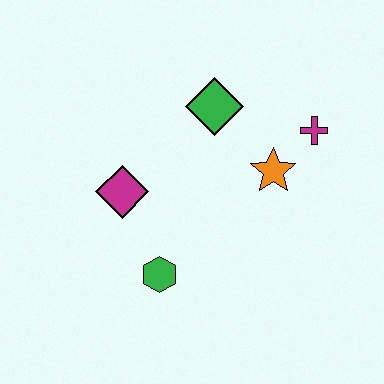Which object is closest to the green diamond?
The orange star is closest to the green diamond.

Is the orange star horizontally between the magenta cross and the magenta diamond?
Yes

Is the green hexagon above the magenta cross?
No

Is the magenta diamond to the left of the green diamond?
Yes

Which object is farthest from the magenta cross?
The green hexagon is farthest from the magenta cross.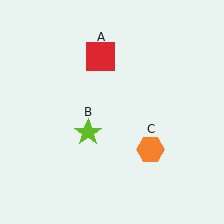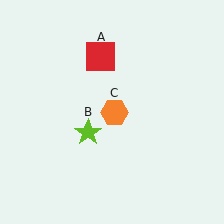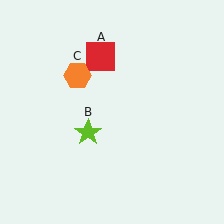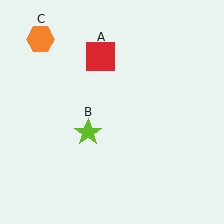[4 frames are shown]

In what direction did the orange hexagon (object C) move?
The orange hexagon (object C) moved up and to the left.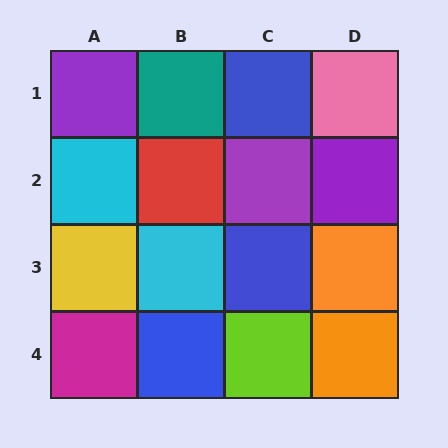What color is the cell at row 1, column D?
Pink.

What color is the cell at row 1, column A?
Purple.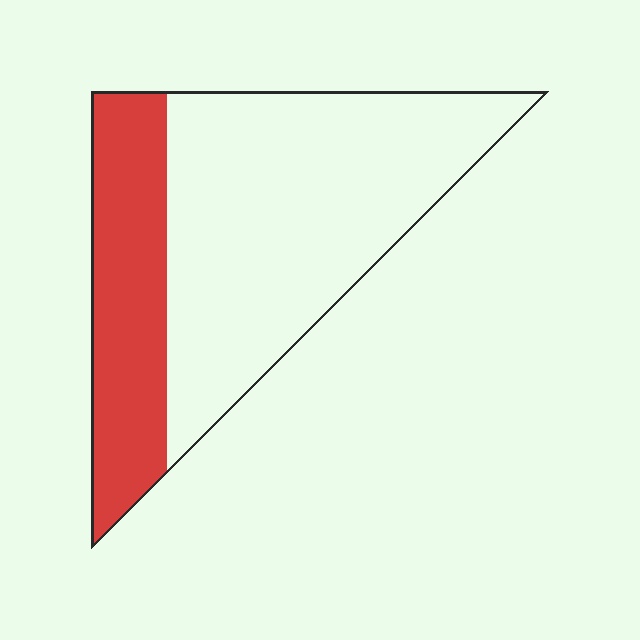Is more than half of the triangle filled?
No.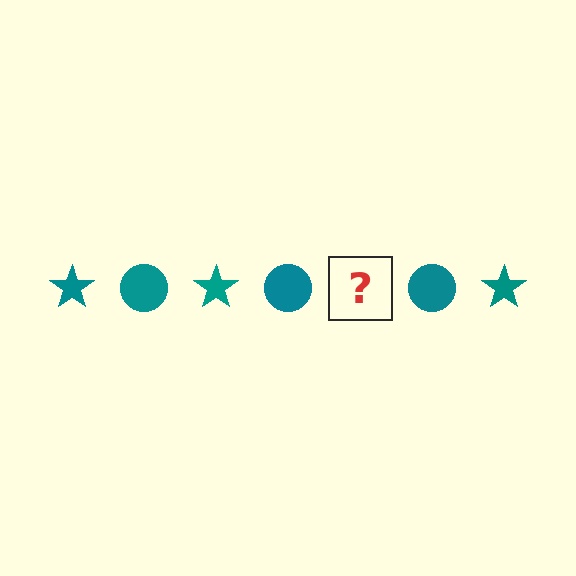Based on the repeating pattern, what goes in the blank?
The blank should be a teal star.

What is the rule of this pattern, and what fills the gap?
The rule is that the pattern cycles through star, circle shapes in teal. The gap should be filled with a teal star.